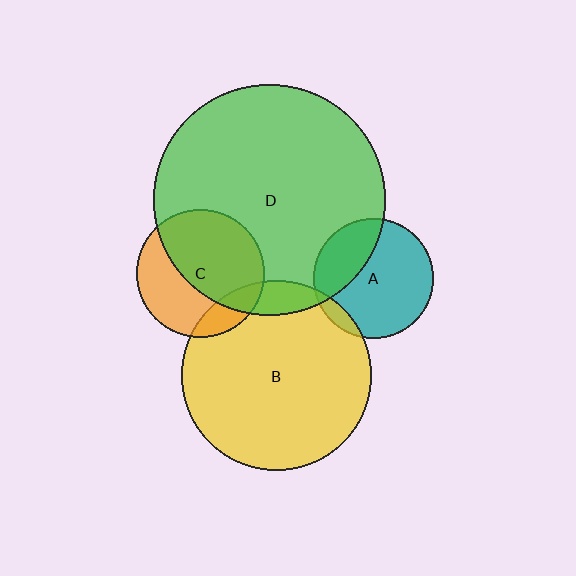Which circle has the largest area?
Circle D (green).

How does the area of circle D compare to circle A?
Approximately 3.7 times.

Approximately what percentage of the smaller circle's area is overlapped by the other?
Approximately 60%.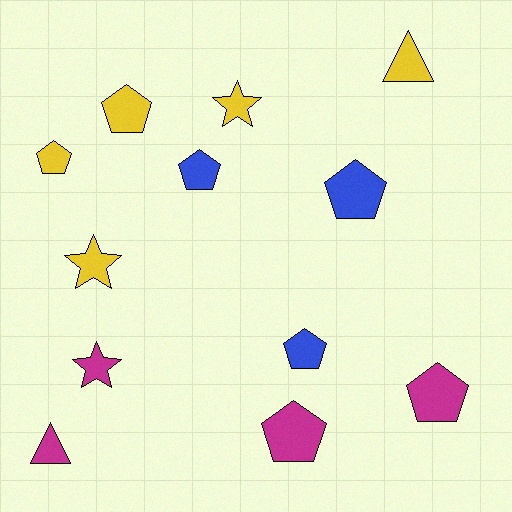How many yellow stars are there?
There are 2 yellow stars.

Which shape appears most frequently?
Pentagon, with 7 objects.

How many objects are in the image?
There are 12 objects.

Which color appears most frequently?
Yellow, with 5 objects.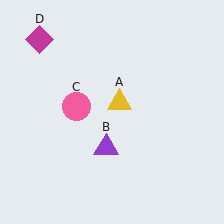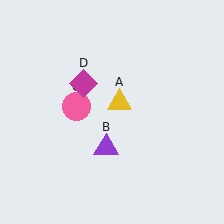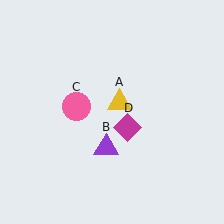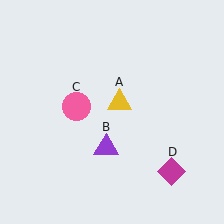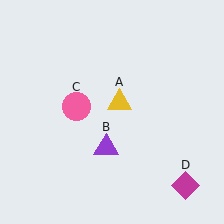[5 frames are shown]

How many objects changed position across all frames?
1 object changed position: magenta diamond (object D).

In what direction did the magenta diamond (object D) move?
The magenta diamond (object D) moved down and to the right.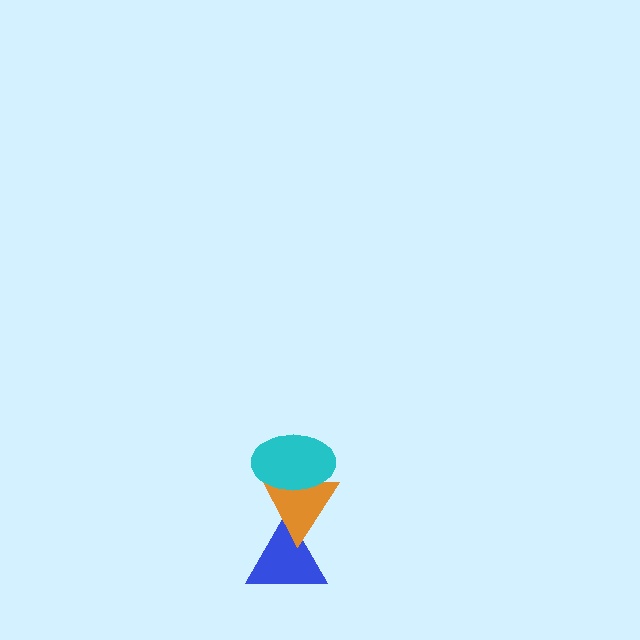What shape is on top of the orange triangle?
The cyan ellipse is on top of the orange triangle.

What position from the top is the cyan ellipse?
The cyan ellipse is 1st from the top.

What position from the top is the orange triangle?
The orange triangle is 2nd from the top.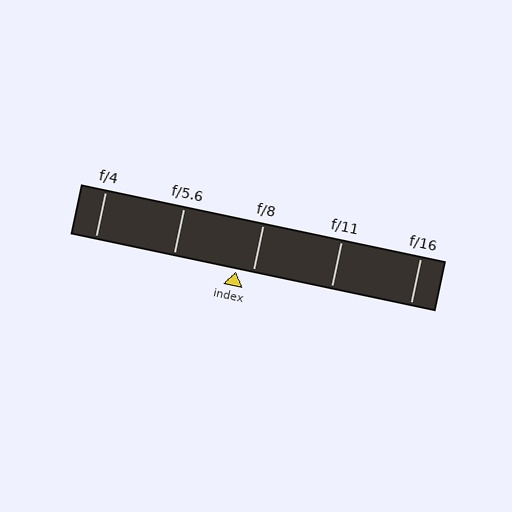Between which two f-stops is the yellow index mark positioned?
The index mark is between f/5.6 and f/8.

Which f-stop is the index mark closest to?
The index mark is closest to f/8.